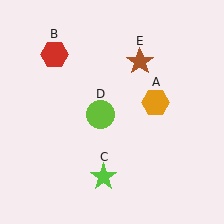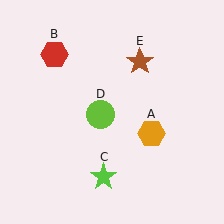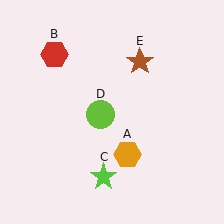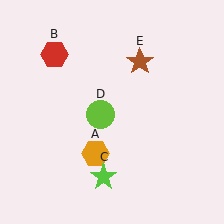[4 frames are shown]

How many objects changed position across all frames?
1 object changed position: orange hexagon (object A).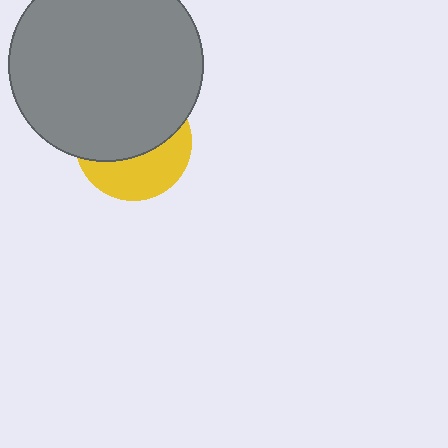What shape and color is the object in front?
The object in front is a gray circle.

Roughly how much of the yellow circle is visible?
A small part of it is visible (roughly 40%).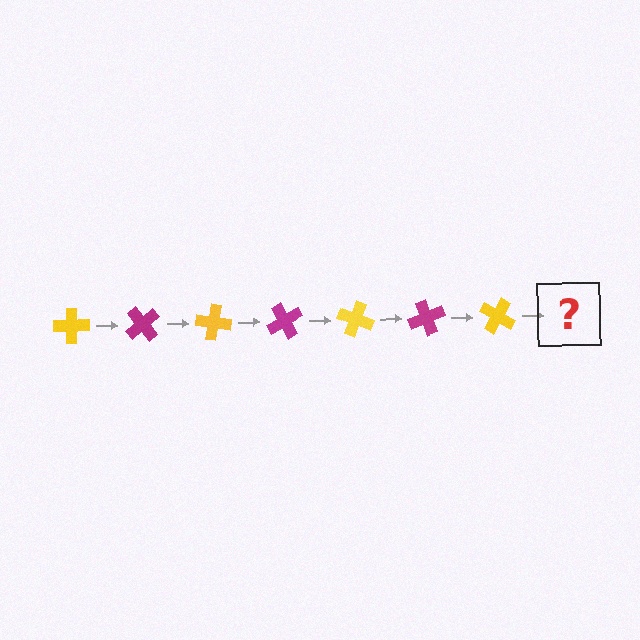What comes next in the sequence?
The next element should be a magenta cross, rotated 350 degrees from the start.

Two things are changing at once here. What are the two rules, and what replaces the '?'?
The two rules are that it rotates 50 degrees each step and the color cycles through yellow and magenta. The '?' should be a magenta cross, rotated 350 degrees from the start.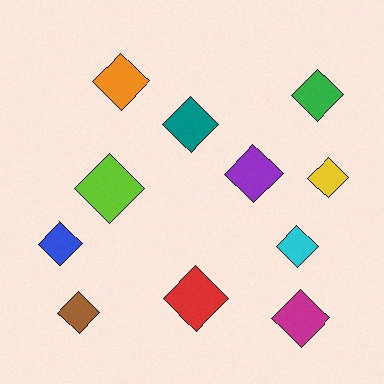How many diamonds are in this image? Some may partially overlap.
There are 11 diamonds.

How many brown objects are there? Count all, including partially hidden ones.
There is 1 brown object.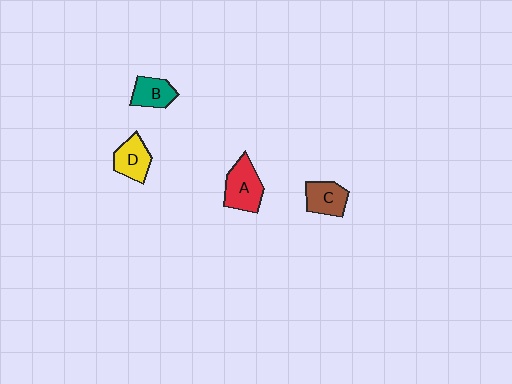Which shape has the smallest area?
Shape B (teal).